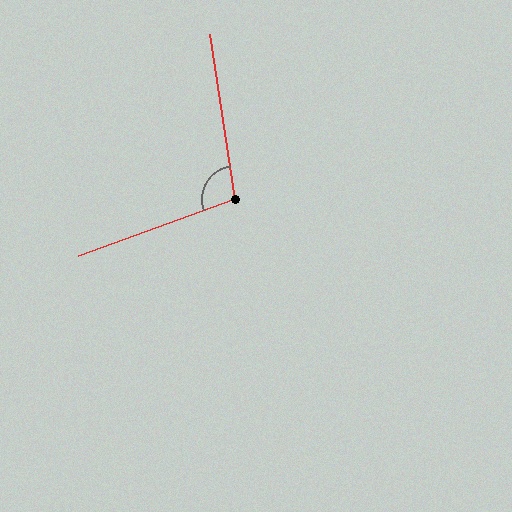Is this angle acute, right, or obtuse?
It is obtuse.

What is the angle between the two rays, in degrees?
Approximately 101 degrees.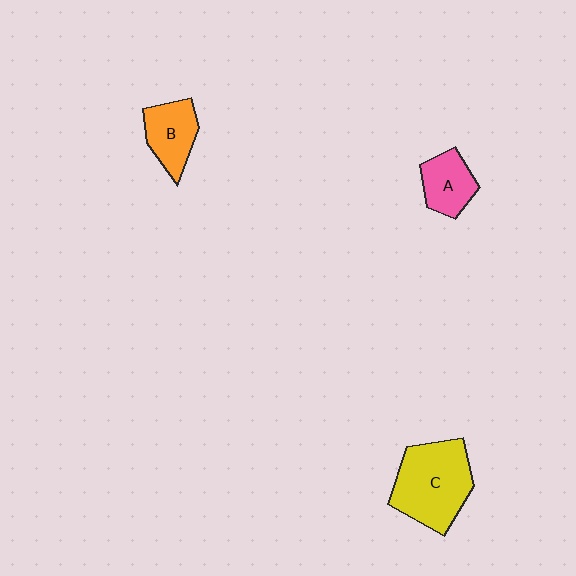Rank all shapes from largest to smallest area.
From largest to smallest: C (yellow), B (orange), A (pink).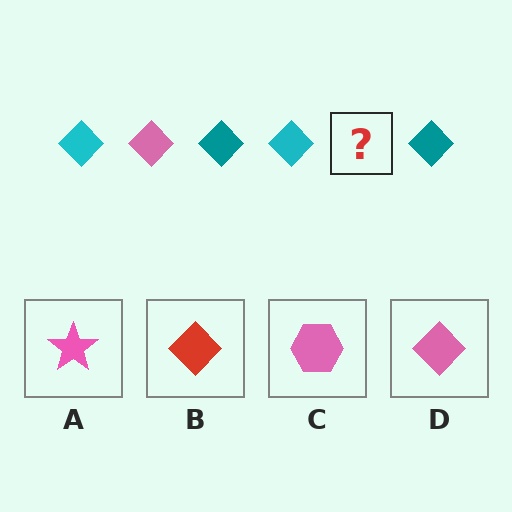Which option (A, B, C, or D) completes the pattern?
D.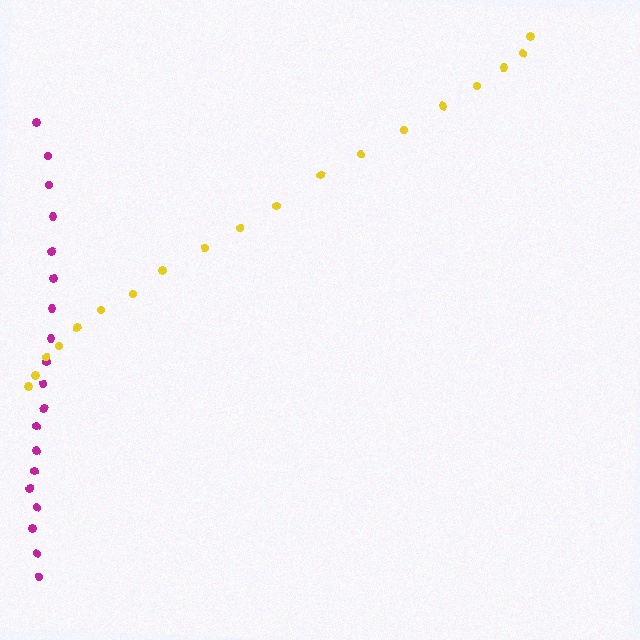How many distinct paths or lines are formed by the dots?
There are 2 distinct paths.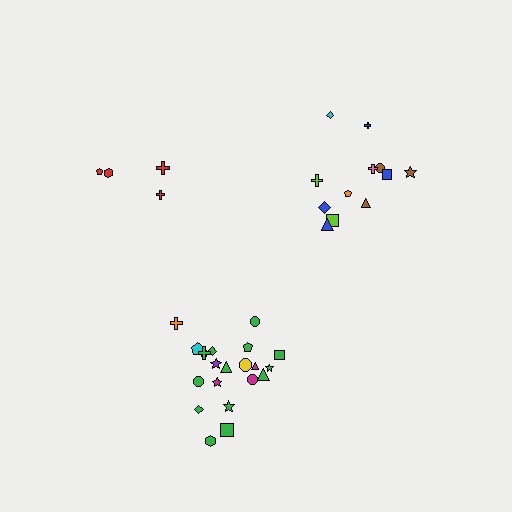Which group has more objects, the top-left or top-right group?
The top-right group.